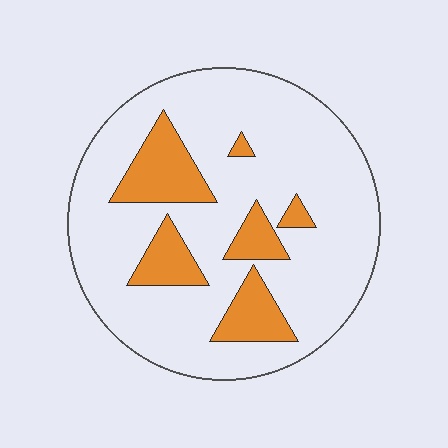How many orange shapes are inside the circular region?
6.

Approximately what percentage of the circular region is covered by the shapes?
Approximately 20%.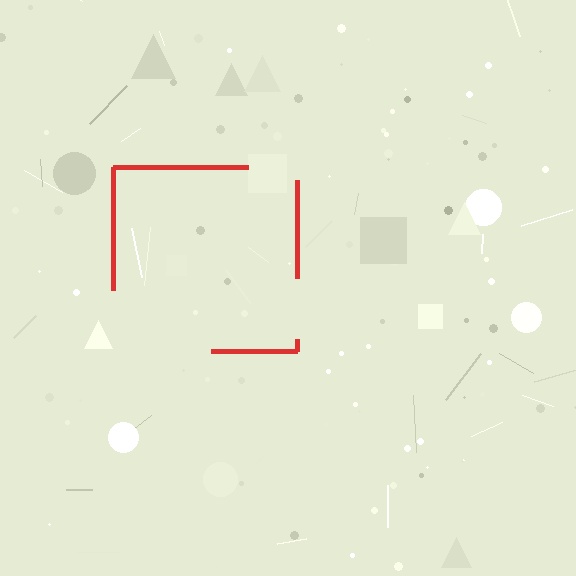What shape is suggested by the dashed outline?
The dashed outline suggests a square.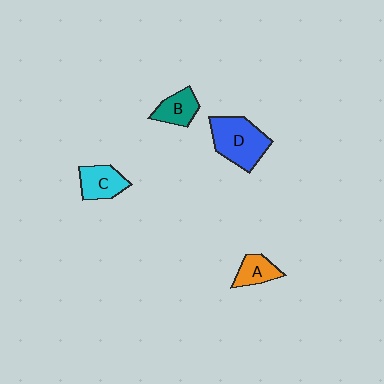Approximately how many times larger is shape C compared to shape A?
Approximately 1.3 times.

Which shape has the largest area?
Shape D (blue).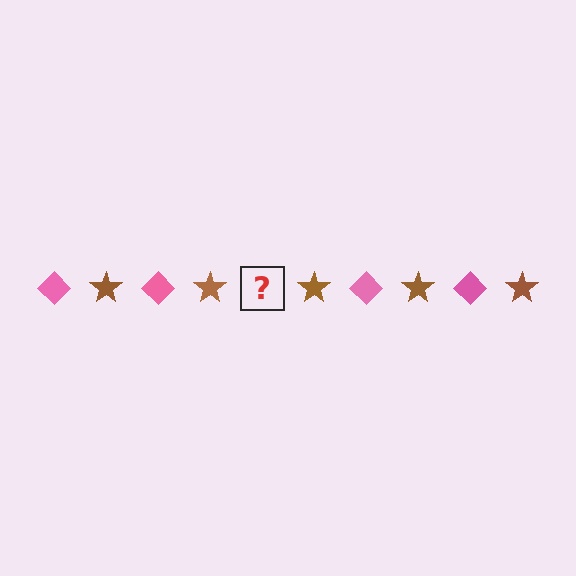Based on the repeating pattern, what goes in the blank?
The blank should be a pink diamond.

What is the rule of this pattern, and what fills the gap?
The rule is that the pattern alternates between pink diamond and brown star. The gap should be filled with a pink diamond.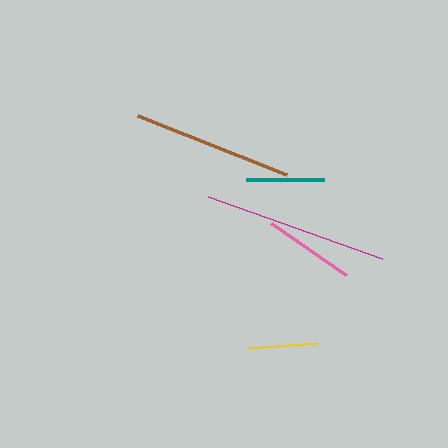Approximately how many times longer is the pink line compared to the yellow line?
The pink line is approximately 1.3 times the length of the yellow line.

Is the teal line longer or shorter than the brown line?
The brown line is longer than the teal line.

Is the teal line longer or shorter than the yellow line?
The teal line is longer than the yellow line.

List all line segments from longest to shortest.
From longest to shortest: magenta, brown, pink, teal, yellow.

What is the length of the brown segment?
The brown segment is approximately 161 pixels long.